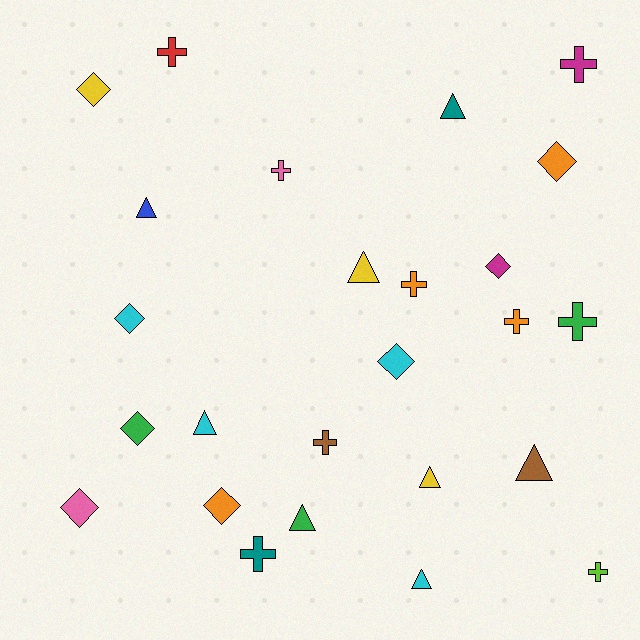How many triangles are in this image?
There are 8 triangles.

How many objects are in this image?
There are 25 objects.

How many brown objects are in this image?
There are 2 brown objects.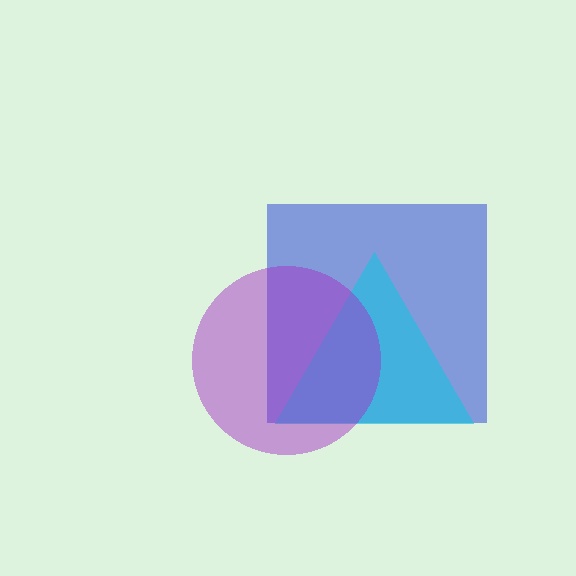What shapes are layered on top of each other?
The layered shapes are: a blue square, a cyan triangle, a purple circle.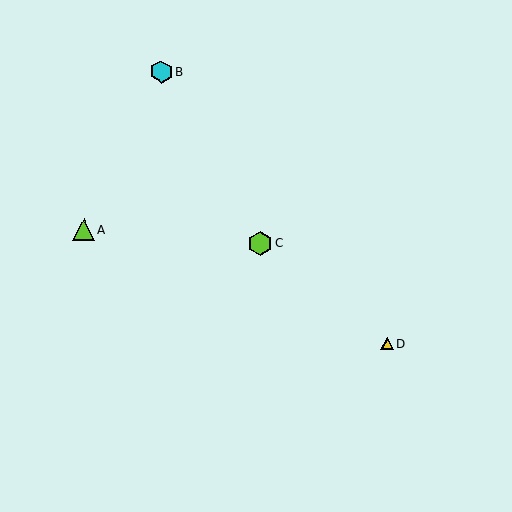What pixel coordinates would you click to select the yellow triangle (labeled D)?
Click at (387, 344) to select the yellow triangle D.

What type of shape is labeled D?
Shape D is a yellow triangle.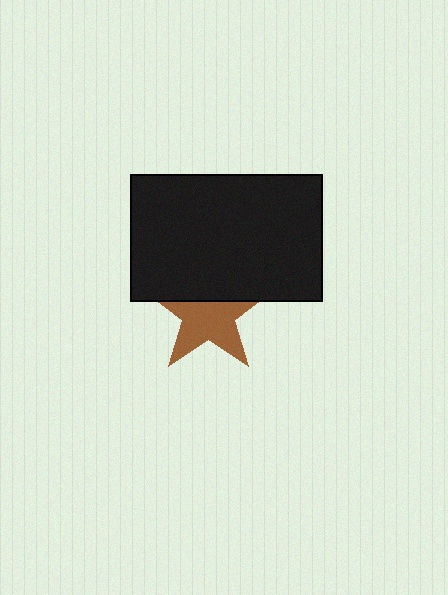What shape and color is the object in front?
The object in front is a black rectangle.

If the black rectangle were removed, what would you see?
You would see the complete brown star.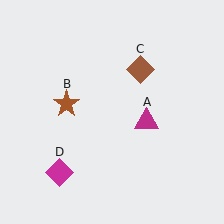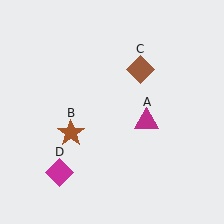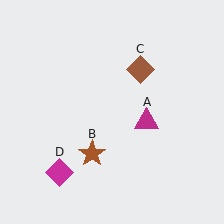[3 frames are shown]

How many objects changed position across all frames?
1 object changed position: brown star (object B).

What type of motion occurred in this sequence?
The brown star (object B) rotated counterclockwise around the center of the scene.